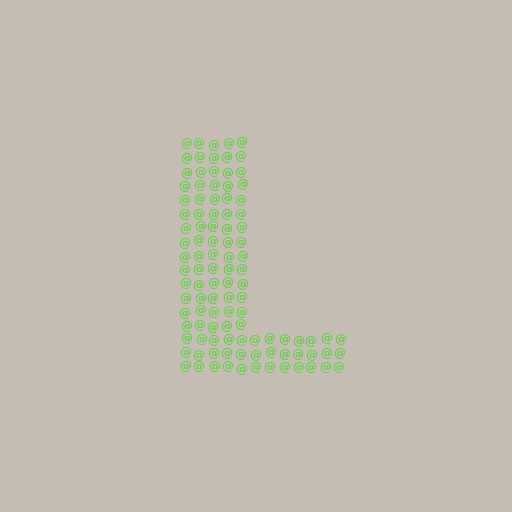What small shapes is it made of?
It is made of small at signs.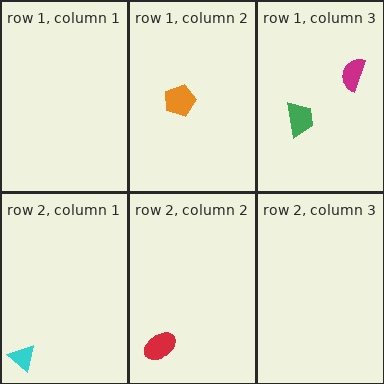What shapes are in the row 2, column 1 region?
The cyan triangle.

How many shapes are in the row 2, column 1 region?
1.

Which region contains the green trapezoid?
The row 1, column 3 region.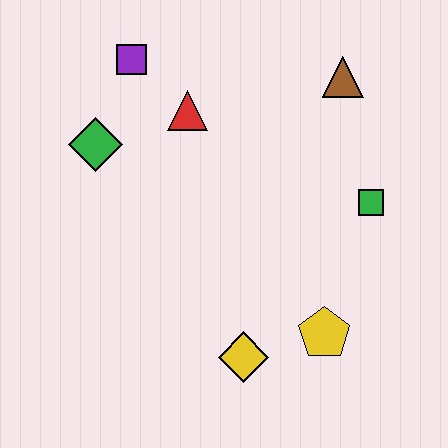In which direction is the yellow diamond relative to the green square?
The yellow diamond is below the green square.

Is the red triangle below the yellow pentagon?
No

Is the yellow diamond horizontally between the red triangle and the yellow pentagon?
Yes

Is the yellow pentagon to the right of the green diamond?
Yes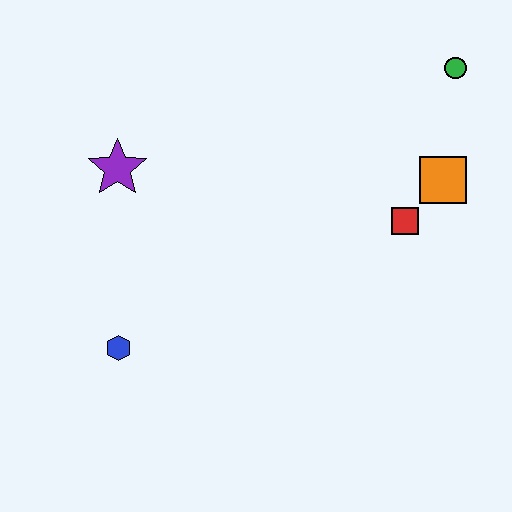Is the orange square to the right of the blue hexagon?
Yes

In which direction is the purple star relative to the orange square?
The purple star is to the left of the orange square.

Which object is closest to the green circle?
The orange square is closest to the green circle.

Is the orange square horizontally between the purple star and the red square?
No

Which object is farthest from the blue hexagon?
The green circle is farthest from the blue hexagon.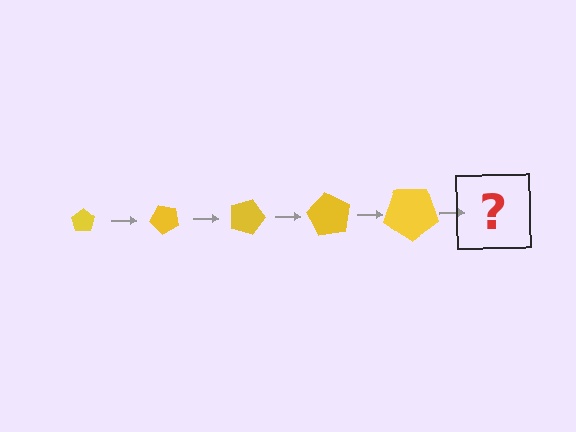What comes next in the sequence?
The next element should be a pentagon, larger than the previous one and rotated 225 degrees from the start.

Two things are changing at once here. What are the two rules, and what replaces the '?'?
The two rules are that the pentagon grows larger each step and it rotates 45 degrees each step. The '?' should be a pentagon, larger than the previous one and rotated 225 degrees from the start.